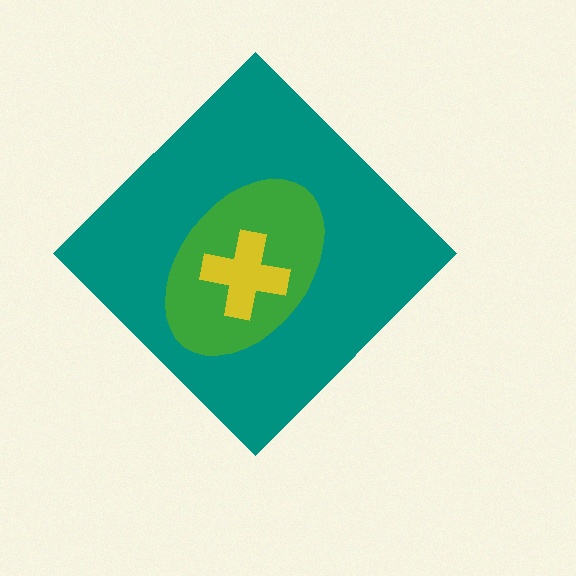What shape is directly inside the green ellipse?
The yellow cross.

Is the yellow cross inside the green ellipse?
Yes.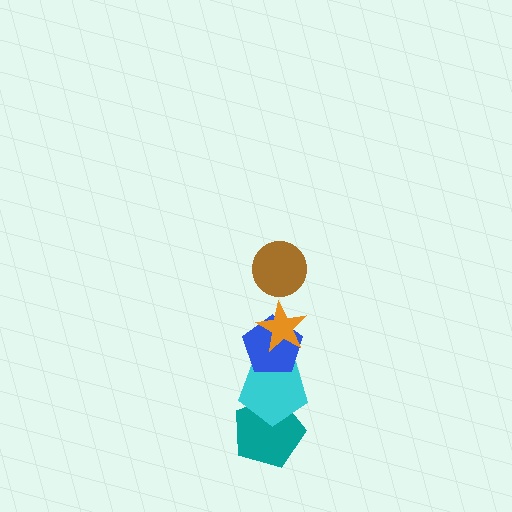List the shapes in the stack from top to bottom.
From top to bottom: the brown circle, the orange star, the blue pentagon, the cyan pentagon, the teal pentagon.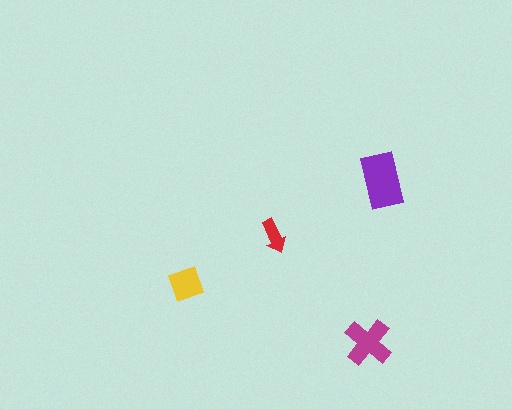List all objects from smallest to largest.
The red arrow, the yellow diamond, the magenta cross, the purple rectangle.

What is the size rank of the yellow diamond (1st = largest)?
3rd.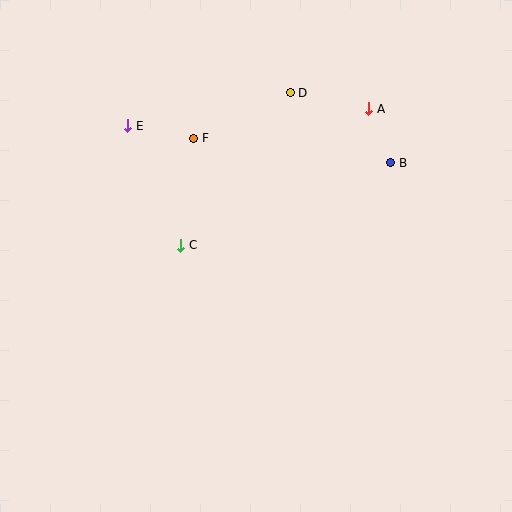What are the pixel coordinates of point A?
Point A is at (369, 109).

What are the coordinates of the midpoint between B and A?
The midpoint between B and A is at (380, 136).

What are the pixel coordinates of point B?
Point B is at (391, 163).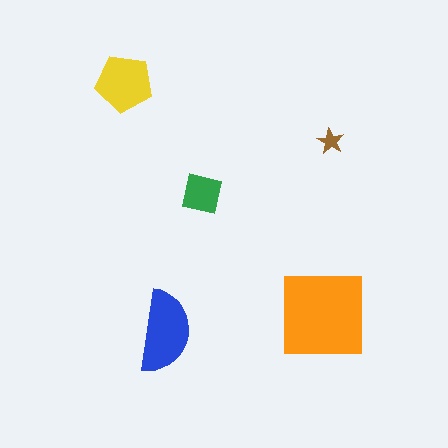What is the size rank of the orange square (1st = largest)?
1st.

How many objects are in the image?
There are 5 objects in the image.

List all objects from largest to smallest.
The orange square, the blue semicircle, the yellow pentagon, the green square, the brown star.